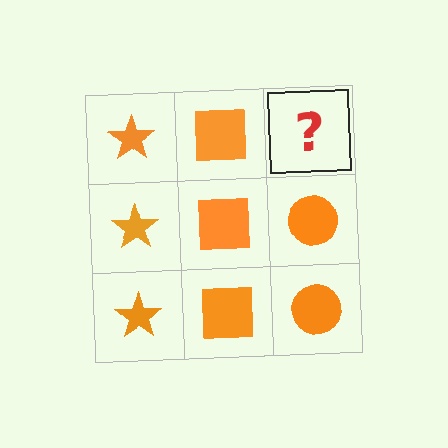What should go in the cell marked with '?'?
The missing cell should contain an orange circle.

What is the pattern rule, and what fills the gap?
The rule is that each column has a consistent shape. The gap should be filled with an orange circle.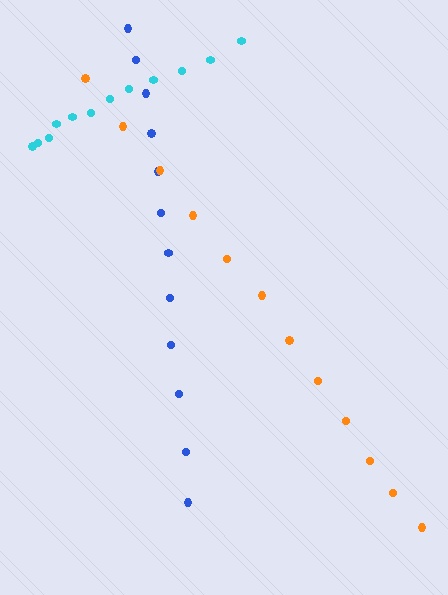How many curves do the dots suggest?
There are 3 distinct paths.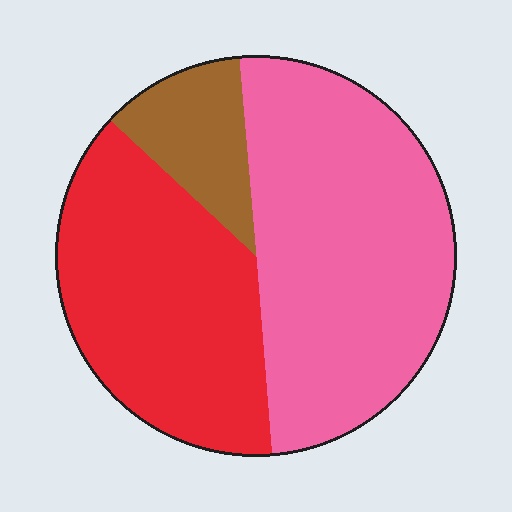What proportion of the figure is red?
Red takes up between a quarter and a half of the figure.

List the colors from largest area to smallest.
From largest to smallest: pink, red, brown.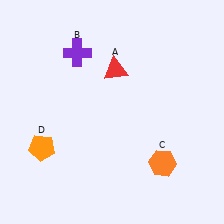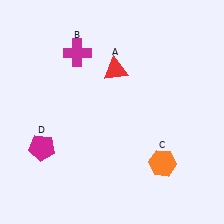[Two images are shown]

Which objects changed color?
B changed from purple to magenta. D changed from orange to magenta.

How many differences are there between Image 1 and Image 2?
There are 2 differences between the two images.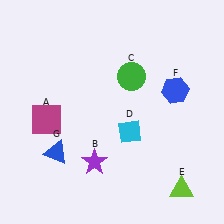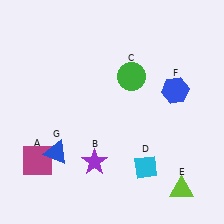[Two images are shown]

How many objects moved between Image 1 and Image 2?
2 objects moved between the two images.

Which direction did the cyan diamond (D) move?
The cyan diamond (D) moved down.